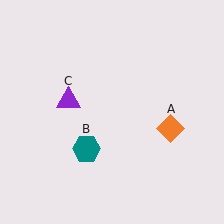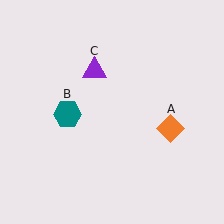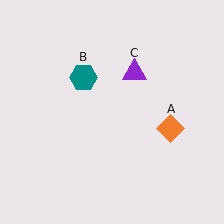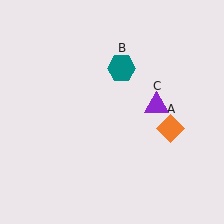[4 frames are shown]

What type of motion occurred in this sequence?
The teal hexagon (object B), purple triangle (object C) rotated clockwise around the center of the scene.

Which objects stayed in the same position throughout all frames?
Orange diamond (object A) remained stationary.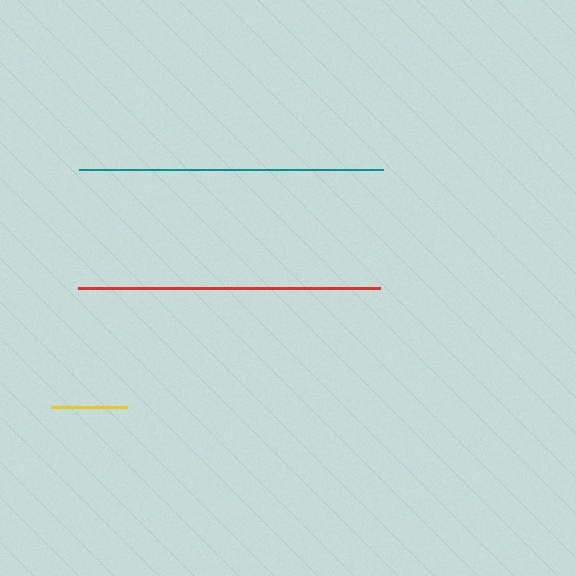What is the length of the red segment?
The red segment is approximately 301 pixels long.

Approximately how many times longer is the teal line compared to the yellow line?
The teal line is approximately 4.0 times the length of the yellow line.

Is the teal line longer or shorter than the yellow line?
The teal line is longer than the yellow line.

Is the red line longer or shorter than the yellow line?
The red line is longer than the yellow line.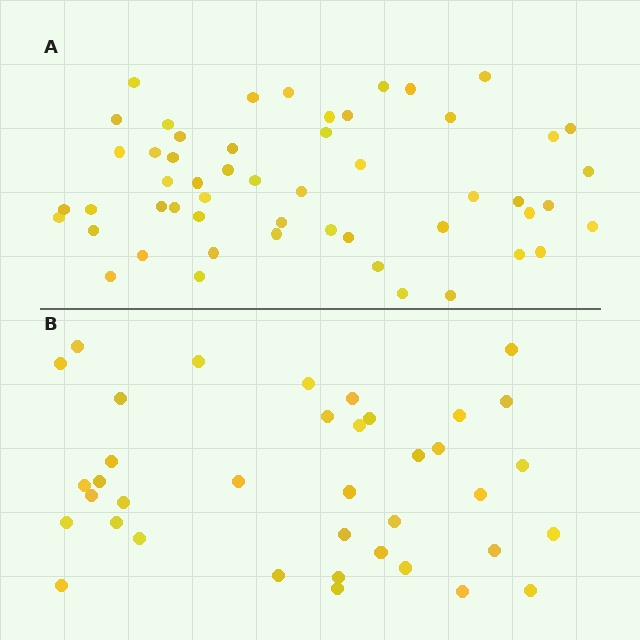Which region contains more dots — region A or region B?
Region A (the top region) has more dots.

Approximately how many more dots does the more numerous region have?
Region A has approximately 15 more dots than region B.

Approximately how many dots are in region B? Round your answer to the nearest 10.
About 40 dots. (The exact count is 38, which rounds to 40.)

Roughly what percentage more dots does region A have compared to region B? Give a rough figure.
About 40% more.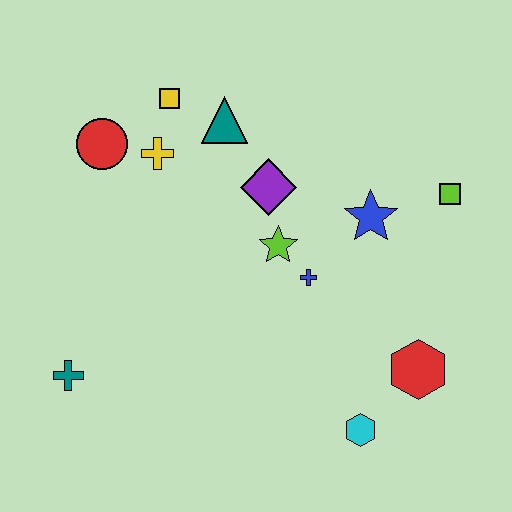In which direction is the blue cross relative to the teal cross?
The blue cross is to the right of the teal cross.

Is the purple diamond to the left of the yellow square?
No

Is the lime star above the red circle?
No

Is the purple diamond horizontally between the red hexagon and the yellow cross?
Yes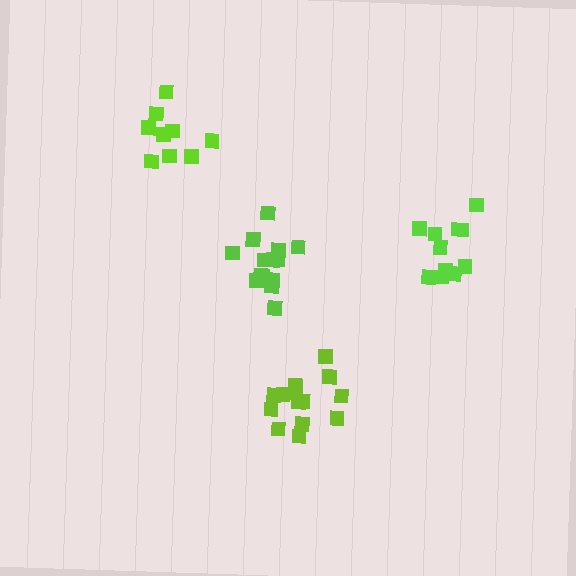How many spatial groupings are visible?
There are 4 spatial groupings.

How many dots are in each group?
Group 1: 9 dots, Group 2: 14 dots, Group 3: 14 dots, Group 4: 11 dots (48 total).